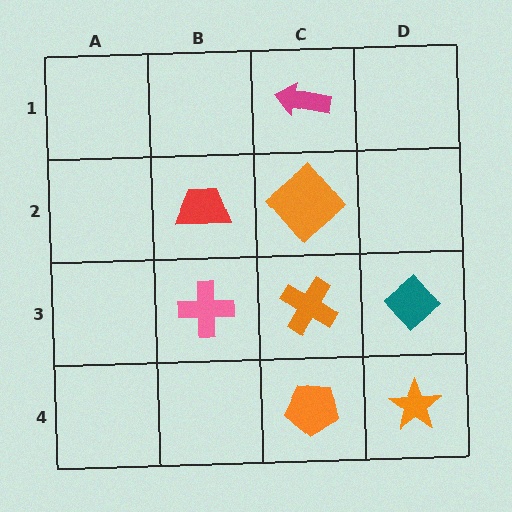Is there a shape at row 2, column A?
No, that cell is empty.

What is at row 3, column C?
An orange cross.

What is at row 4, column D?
An orange star.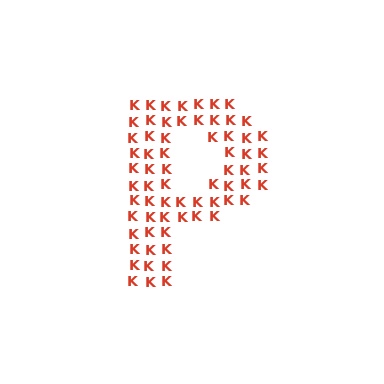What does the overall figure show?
The overall figure shows the letter P.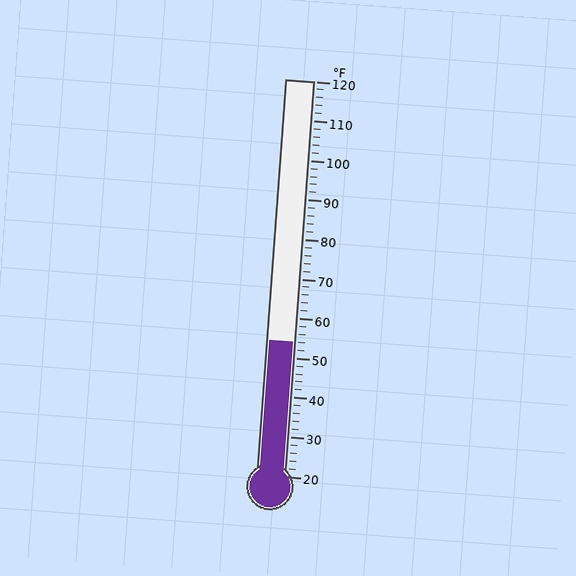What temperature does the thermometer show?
The thermometer shows approximately 54°F.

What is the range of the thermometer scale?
The thermometer scale ranges from 20°F to 120°F.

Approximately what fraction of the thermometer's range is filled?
The thermometer is filled to approximately 35% of its range.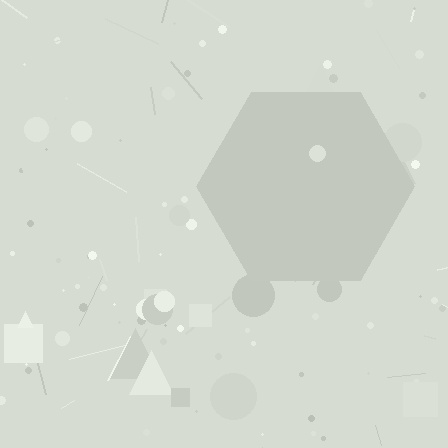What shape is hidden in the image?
A hexagon is hidden in the image.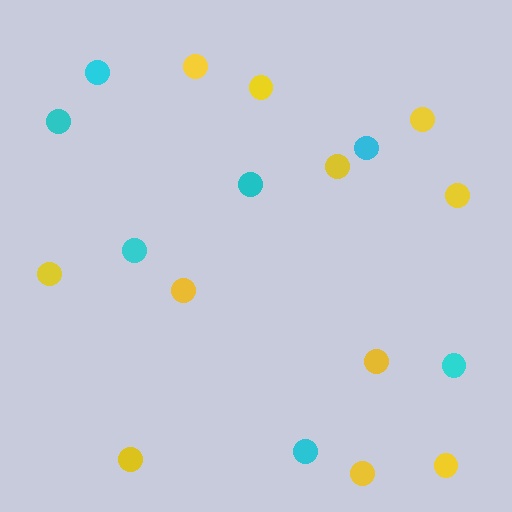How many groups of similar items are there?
There are 2 groups: one group of cyan circles (7) and one group of yellow circles (11).